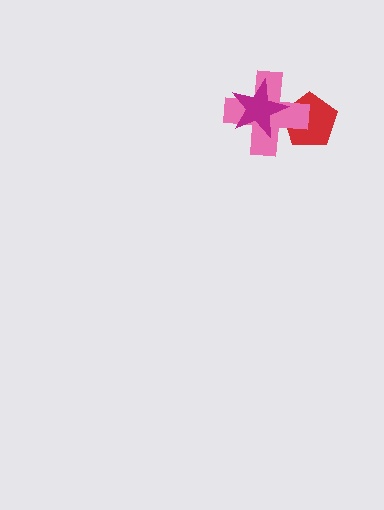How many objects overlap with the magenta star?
2 objects overlap with the magenta star.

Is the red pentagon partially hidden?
Yes, it is partially covered by another shape.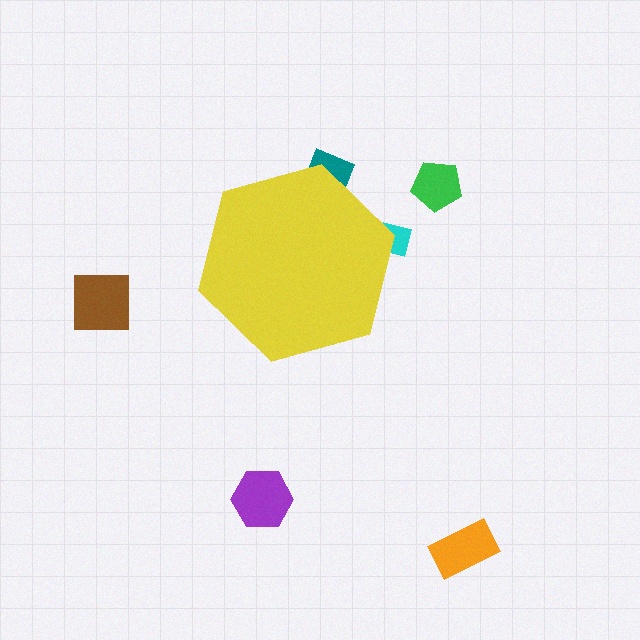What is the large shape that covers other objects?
A yellow hexagon.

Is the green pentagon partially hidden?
No, the green pentagon is fully visible.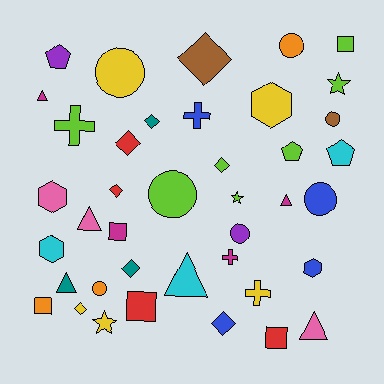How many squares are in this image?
There are 5 squares.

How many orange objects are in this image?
There are 3 orange objects.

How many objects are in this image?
There are 40 objects.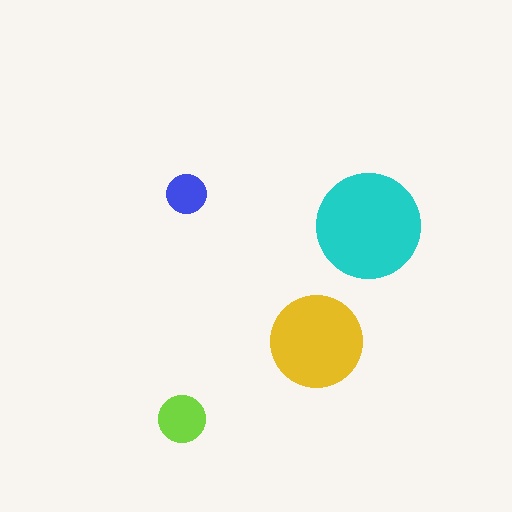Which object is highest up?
The blue circle is topmost.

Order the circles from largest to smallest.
the cyan one, the yellow one, the lime one, the blue one.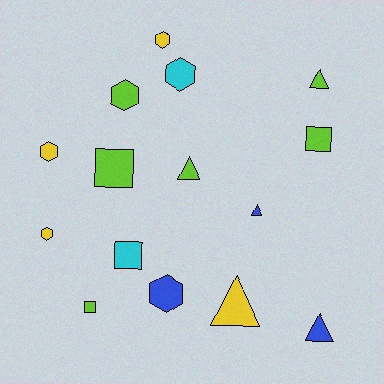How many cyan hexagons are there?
There is 1 cyan hexagon.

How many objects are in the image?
There are 15 objects.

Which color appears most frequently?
Lime, with 6 objects.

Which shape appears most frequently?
Hexagon, with 6 objects.